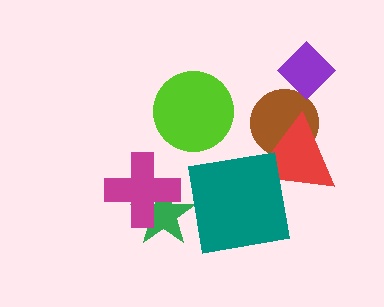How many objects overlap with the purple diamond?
0 objects overlap with the purple diamond.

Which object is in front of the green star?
The magenta cross is in front of the green star.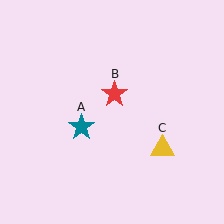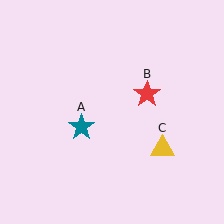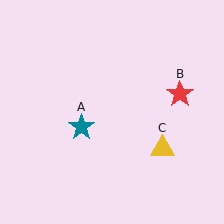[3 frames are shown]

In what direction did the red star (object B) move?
The red star (object B) moved right.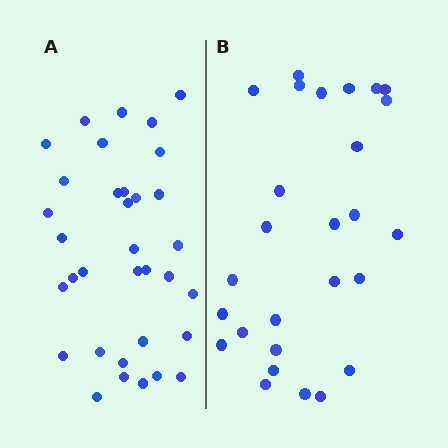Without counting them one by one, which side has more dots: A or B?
Region A (the left region) has more dots.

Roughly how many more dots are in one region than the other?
Region A has roughly 8 or so more dots than region B.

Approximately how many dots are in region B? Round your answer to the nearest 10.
About 30 dots. (The exact count is 27, which rounds to 30.)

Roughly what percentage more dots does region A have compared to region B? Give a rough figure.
About 25% more.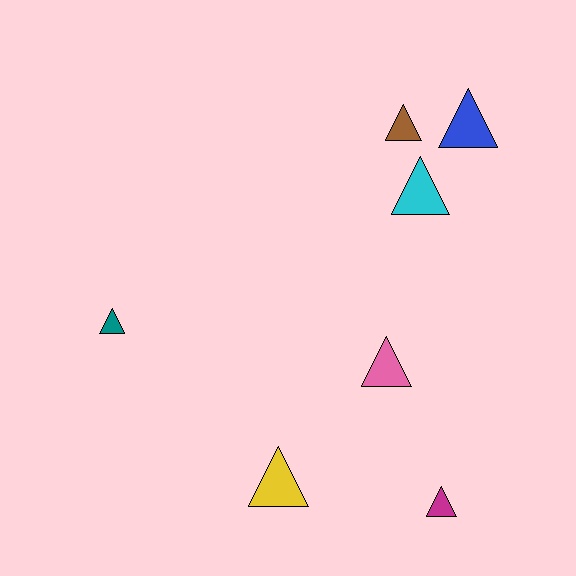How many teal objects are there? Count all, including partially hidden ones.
There is 1 teal object.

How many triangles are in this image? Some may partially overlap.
There are 7 triangles.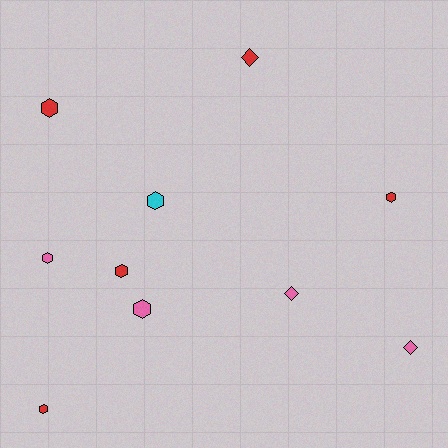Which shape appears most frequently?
Hexagon, with 7 objects.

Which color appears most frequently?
Red, with 5 objects.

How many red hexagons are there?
There are 4 red hexagons.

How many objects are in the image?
There are 10 objects.